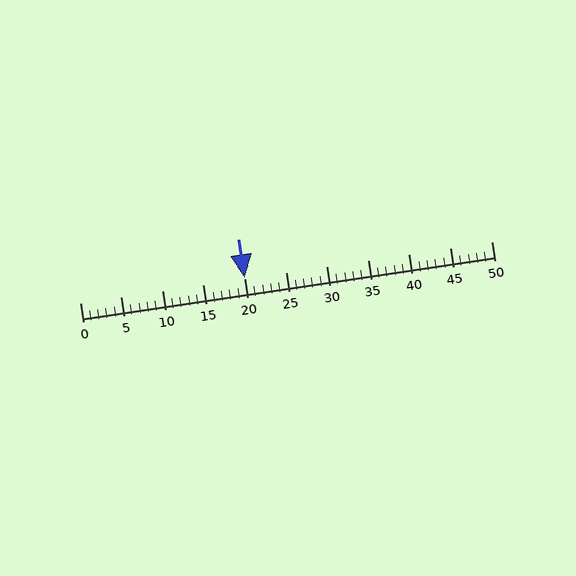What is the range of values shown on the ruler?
The ruler shows values from 0 to 50.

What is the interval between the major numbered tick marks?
The major tick marks are spaced 5 units apart.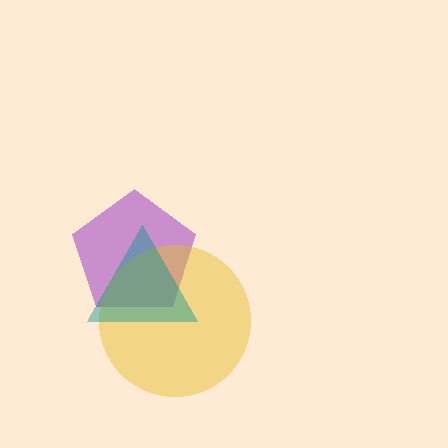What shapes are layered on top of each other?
The layered shapes are: a purple pentagon, a yellow circle, a teal triangle.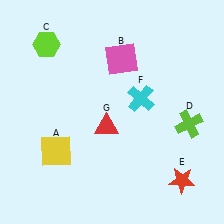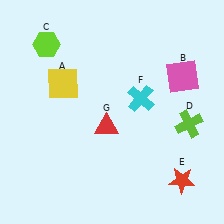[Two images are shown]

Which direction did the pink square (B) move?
The pink square (B) moved right.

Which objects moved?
The objects that moved are: the yellow square (A), the pink square (B).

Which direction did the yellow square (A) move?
The yellow square (A) moved up.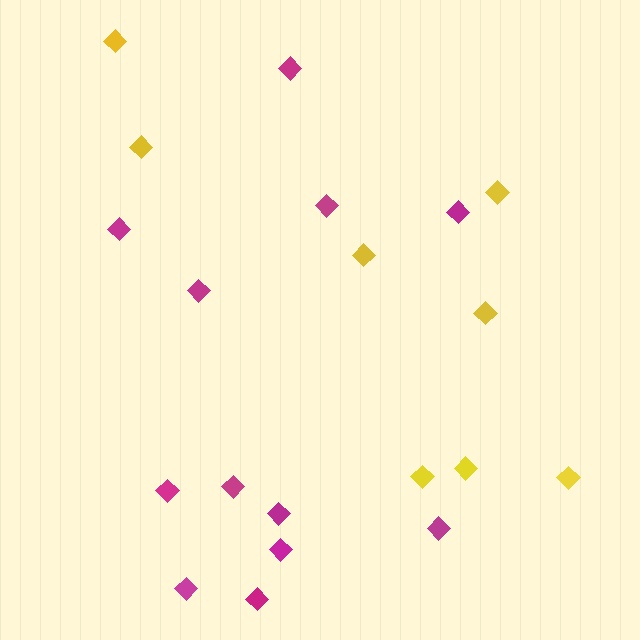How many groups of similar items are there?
There are 2 groups: one group of yellow diamonds (8) and one group of magenta diamonds (12).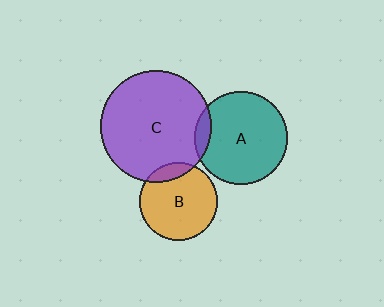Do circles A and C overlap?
Yes.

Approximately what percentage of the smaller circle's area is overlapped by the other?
Approximately 10%.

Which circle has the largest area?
Circle C (purple).